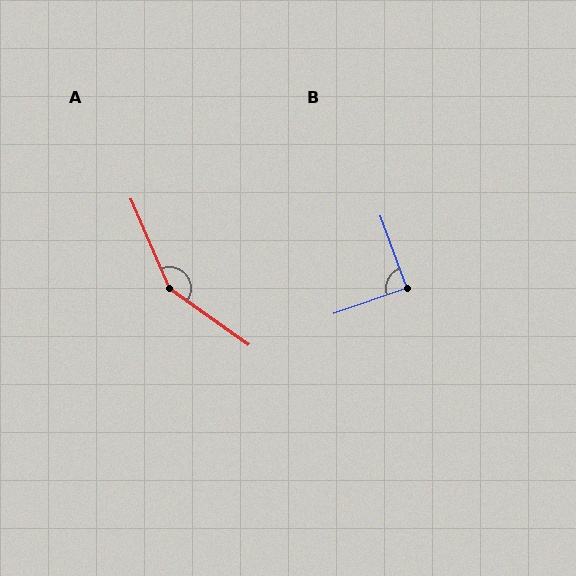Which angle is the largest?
A, at approximately 149 degrees.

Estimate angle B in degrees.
Approximately 89 degrees.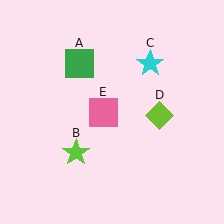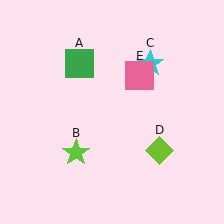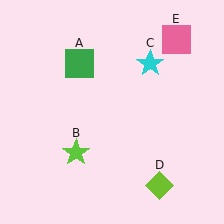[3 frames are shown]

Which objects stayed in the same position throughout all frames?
Green square (object A) and lime star (object B) and cyan star (object C) remained stationary.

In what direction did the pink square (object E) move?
The pink square (object E) moved up and to the right.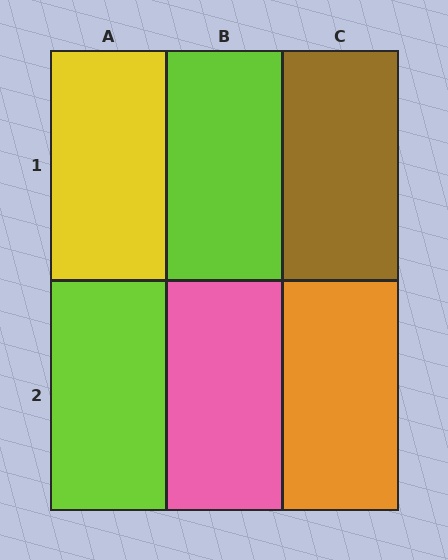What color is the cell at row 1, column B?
Lime.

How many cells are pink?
1 cell is pink.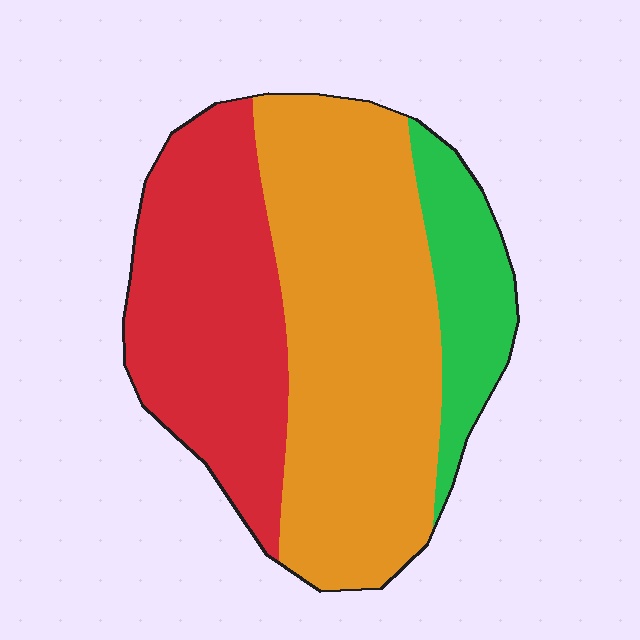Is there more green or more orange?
Orange.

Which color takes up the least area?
Green, at roughly 15%.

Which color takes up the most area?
Orange, at roughly 50%.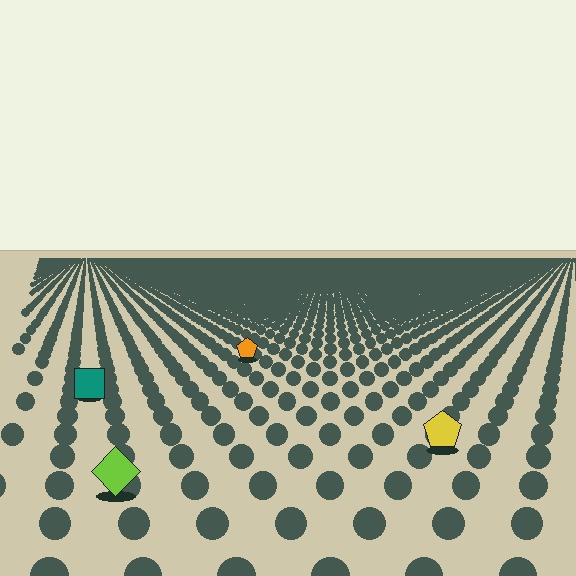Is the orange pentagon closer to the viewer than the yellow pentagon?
No. The yellow pentagon is closer — you can tell from the texture gradient: the ground texture is coarser near it.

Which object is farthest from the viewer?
The orange pentagon is farthest from the viewer. It appears smaller and the ground texture around it is denser.